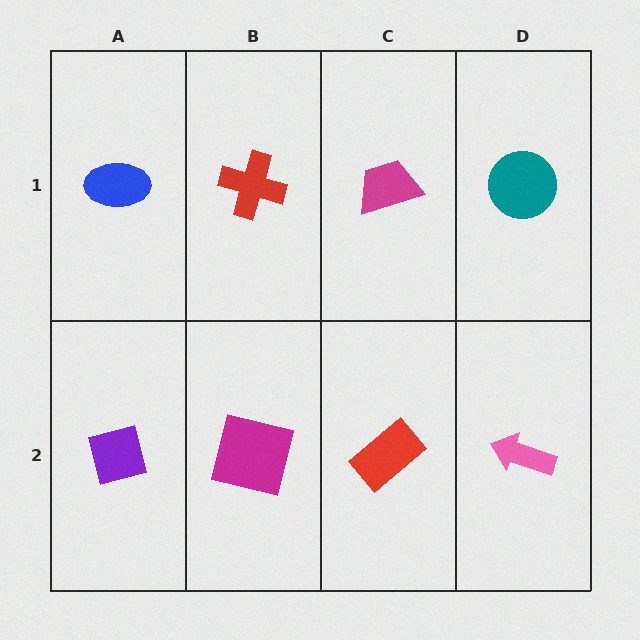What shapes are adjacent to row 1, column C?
A red rectangle (row 2, column C), a red cross (row 1, column B), a teal circle (row 1, column D).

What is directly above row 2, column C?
A magenta trapezoid.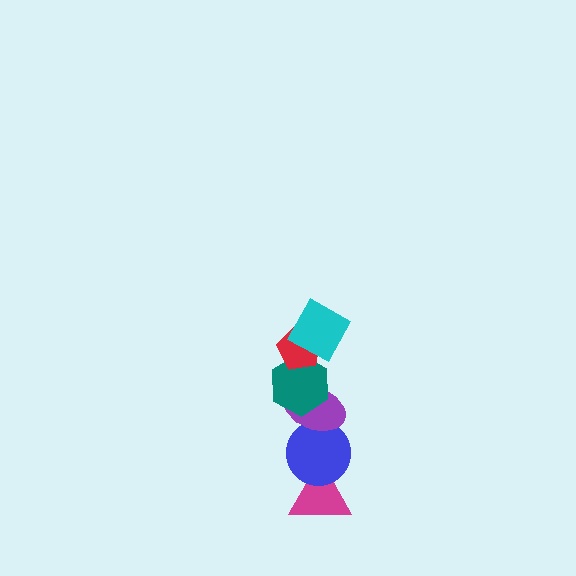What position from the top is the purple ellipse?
The purple ellipse is 4th from the top.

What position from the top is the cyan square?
The cyan square is 1st from the top.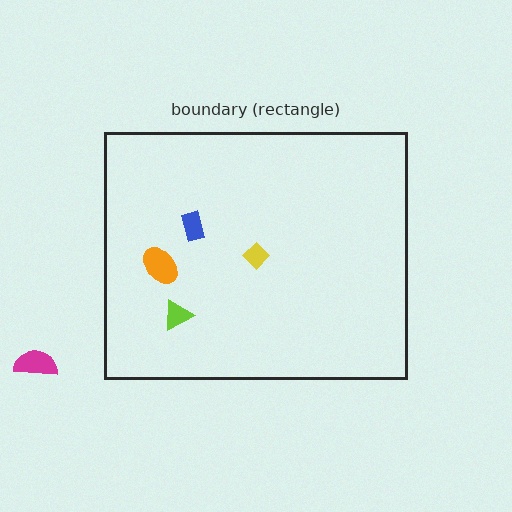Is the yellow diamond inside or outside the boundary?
Inside.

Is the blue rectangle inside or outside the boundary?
Inside.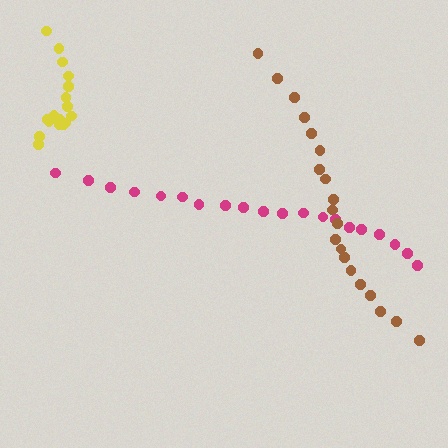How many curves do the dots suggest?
There are 3 distinct paths.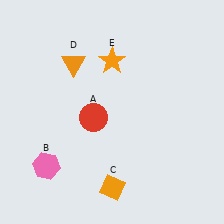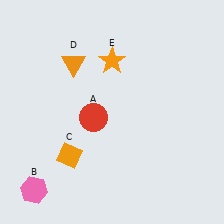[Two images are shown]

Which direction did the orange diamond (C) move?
The orange diamond (C) moved left.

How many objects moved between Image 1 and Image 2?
2 objects moved between the two images.